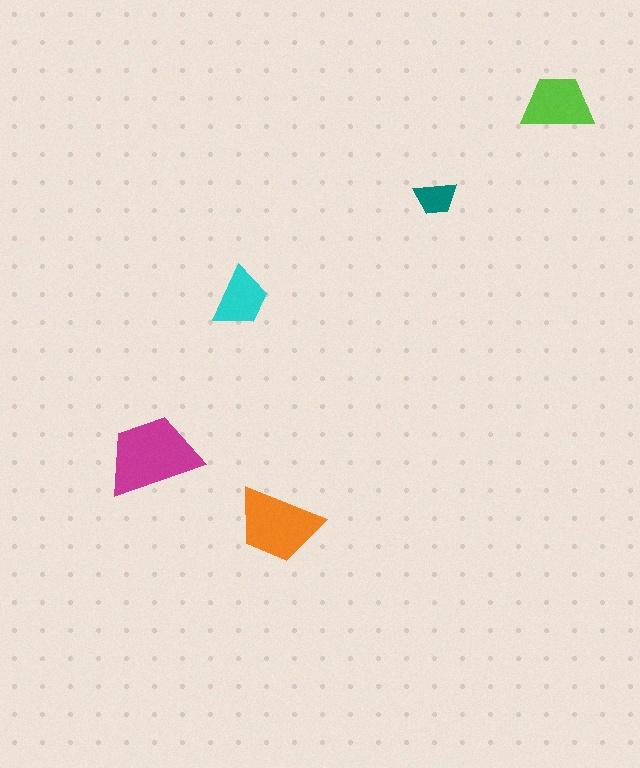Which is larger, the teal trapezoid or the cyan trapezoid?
The cyan one.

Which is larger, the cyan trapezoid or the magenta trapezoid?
The magenta one.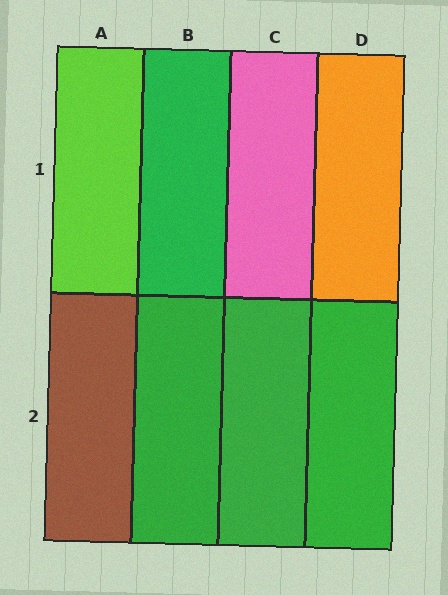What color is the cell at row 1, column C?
Pink.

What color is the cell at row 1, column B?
Green.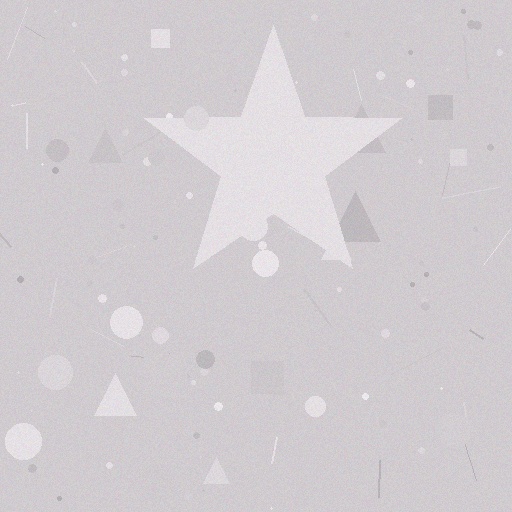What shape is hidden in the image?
A star is hidden in the image.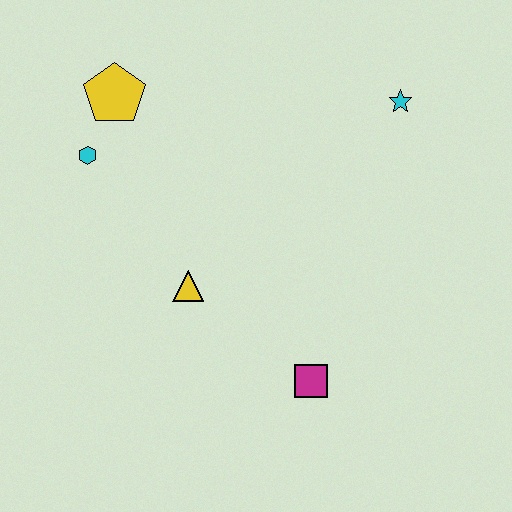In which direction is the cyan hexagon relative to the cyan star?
The cyan hexagon is to the left of the cyan star.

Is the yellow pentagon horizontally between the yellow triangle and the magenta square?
No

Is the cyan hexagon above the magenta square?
Yes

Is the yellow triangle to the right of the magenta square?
No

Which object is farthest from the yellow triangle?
The cyan star is farthest from the yellow triangle.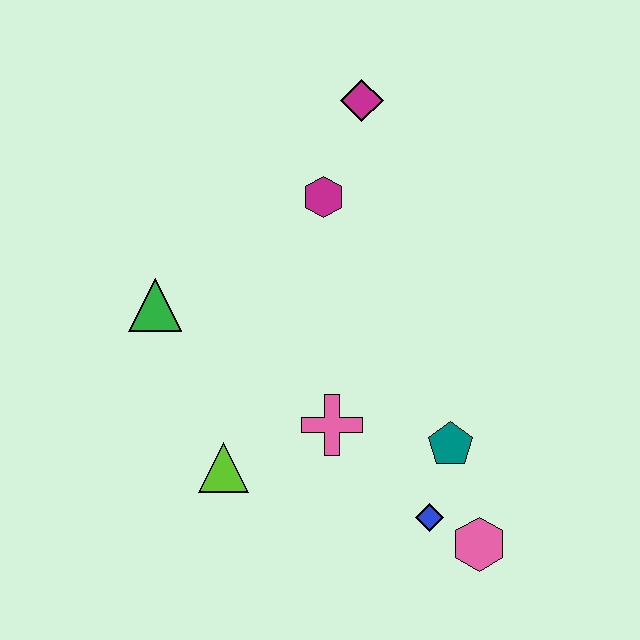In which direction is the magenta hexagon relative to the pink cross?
The magenta hexagon is above the pink cross.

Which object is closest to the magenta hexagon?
The magenta diamond is closest to the magenta hexagon.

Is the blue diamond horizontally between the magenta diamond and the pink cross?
No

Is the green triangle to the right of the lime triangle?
No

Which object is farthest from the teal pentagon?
The magenta diamond is farthest from the teal pentagon.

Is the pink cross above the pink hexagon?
Yes